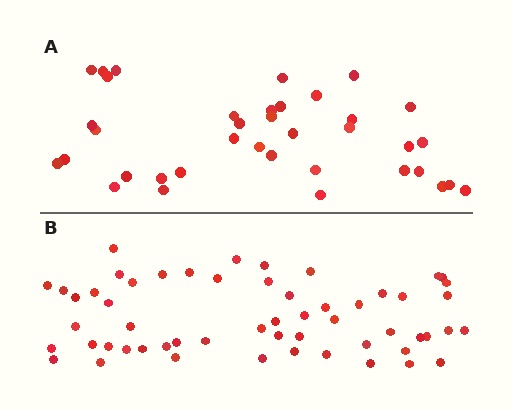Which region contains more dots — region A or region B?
Region B (the bottom region) has more dots.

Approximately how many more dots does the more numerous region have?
Region B has approximately 20 more dots than region A.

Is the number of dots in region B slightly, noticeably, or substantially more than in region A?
Region B has substantially more. The ratio is roughly 1.5 to 1.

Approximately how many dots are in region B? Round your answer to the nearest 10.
About 60 dots. (The exact count is 56, which rounds to 60.)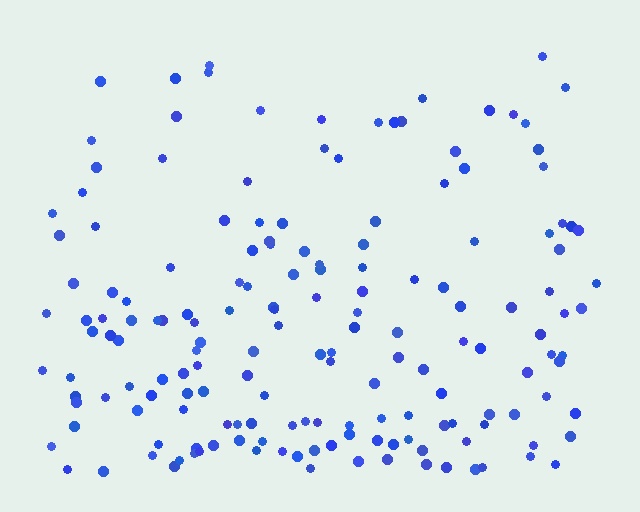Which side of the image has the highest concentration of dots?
The bottom.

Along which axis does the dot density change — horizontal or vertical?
Vertical.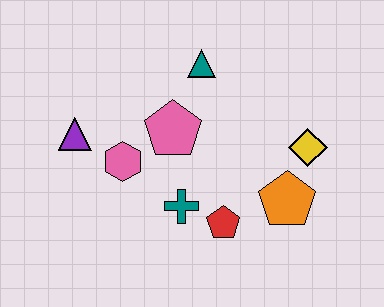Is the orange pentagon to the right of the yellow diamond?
No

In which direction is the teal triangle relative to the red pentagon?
The teal triangle is above the red pentagon.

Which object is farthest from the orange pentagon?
The purple triangle is farthest from the orange pentagon.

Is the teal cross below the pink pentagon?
Yes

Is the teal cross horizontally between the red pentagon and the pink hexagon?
Yes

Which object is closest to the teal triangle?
The pink pentagon is closest to the teal triangle.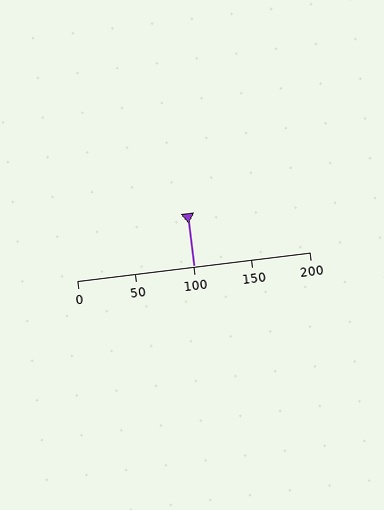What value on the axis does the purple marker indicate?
The marker indicates approximately 100.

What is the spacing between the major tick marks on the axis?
The major ticks are spaced 50 apart.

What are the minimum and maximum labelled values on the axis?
The axis runs from 0 to 200.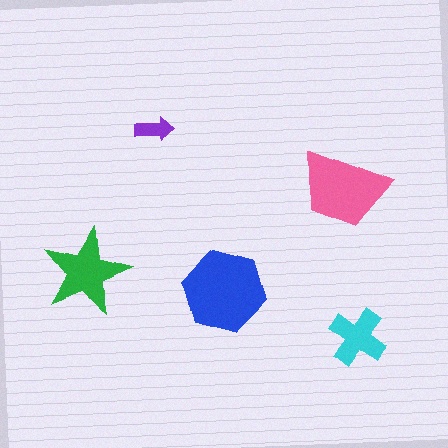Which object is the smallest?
The purple arrow.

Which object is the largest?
The blue hexagon.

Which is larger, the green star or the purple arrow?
The green star.